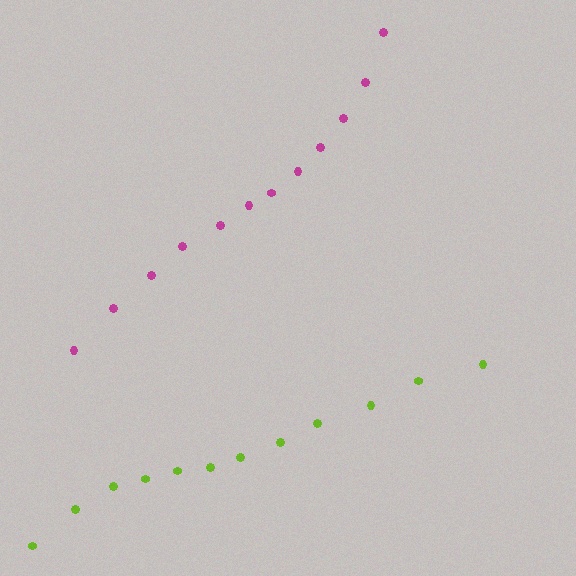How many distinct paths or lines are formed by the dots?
There are 2 distinct paths.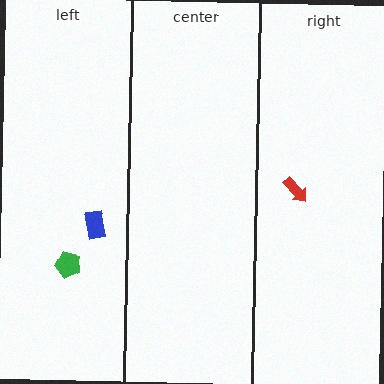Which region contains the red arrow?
The right region.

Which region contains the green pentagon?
The left region.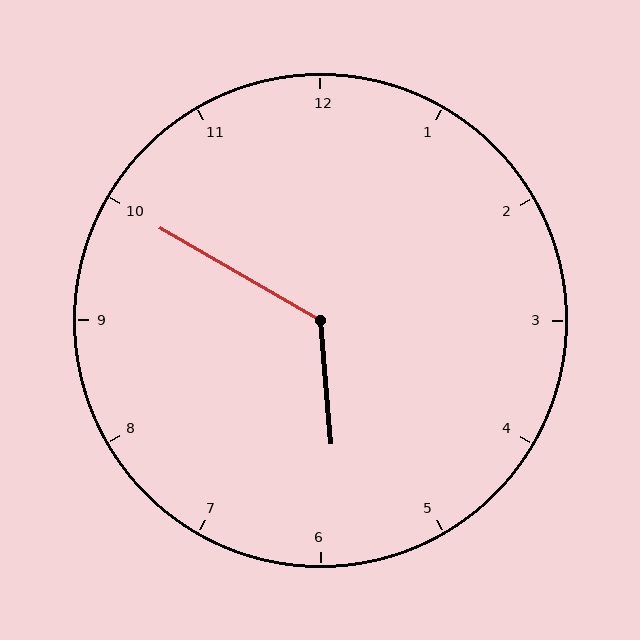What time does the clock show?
5:50.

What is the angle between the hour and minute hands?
Approximately 125 degrees.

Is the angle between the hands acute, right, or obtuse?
It is obtuse.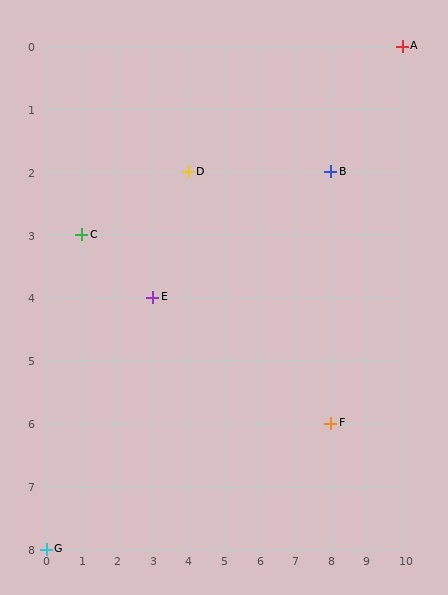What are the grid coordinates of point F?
Point F is at grid coordinates (8, 6).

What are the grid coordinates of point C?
Point C is at grid coordinates (1, 3).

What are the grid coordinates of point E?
Point E is at grid coordinates (3, 4).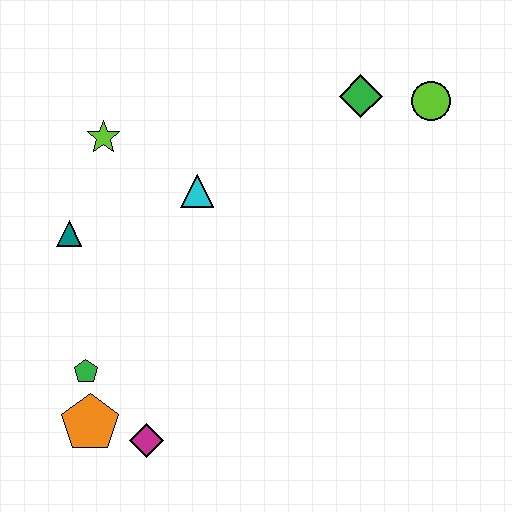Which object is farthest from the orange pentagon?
The lime circle is farthest from the orange pentagon.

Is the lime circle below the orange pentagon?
No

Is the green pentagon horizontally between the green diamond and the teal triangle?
Yes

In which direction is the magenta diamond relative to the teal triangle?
The magenta diamond is below the teal triangle.